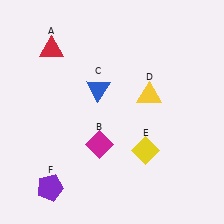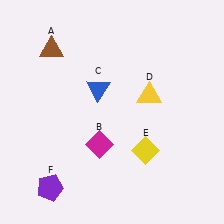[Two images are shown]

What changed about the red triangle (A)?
In Image 1, A is red. In Image 2, it changed to brown.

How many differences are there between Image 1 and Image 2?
There is 1 difference between the two images.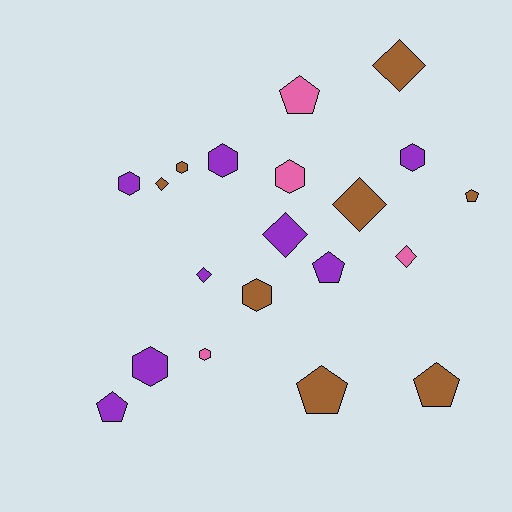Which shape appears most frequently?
Hexagon, with 8 objects.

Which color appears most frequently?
Brown, with 8 objects.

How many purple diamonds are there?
There are 2 purple diamonds.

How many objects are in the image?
There are 20 objects.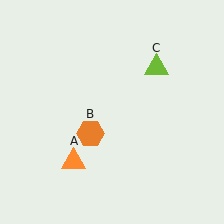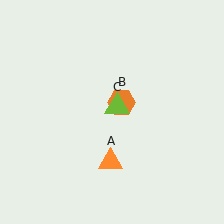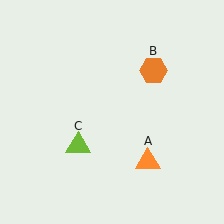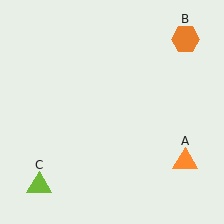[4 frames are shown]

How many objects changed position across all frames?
3 objects changed position: orange triangle (object A), orange hexagon (object B), lime triangle (object C).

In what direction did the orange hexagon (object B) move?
The orange hexagon (object B) moved up and to the right.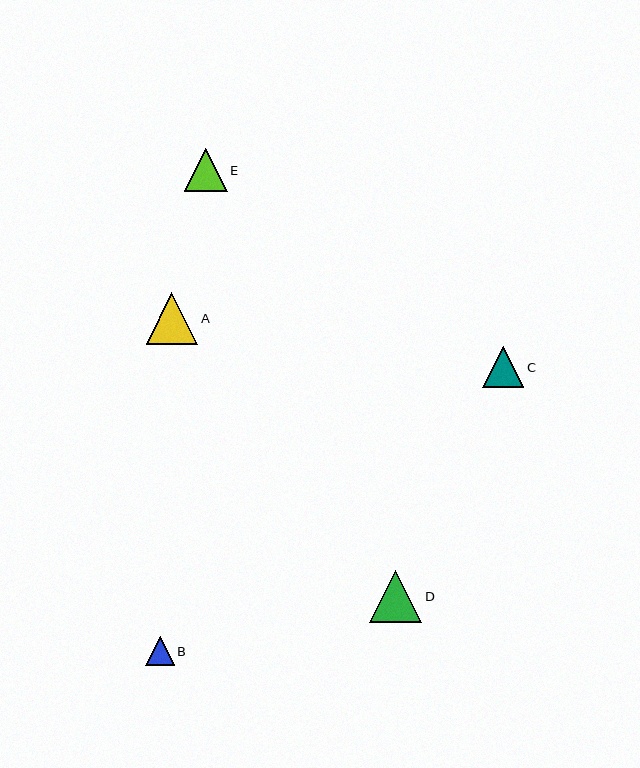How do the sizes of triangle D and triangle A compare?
Triangle D and triangle A are approximately the same size.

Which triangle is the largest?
Triangle D is the largest with a size of approximately 52 pixels.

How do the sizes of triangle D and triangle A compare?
Triangle D and triangle A are approximately the same size.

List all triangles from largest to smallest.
From largest to smallest: D, A, E, C, B.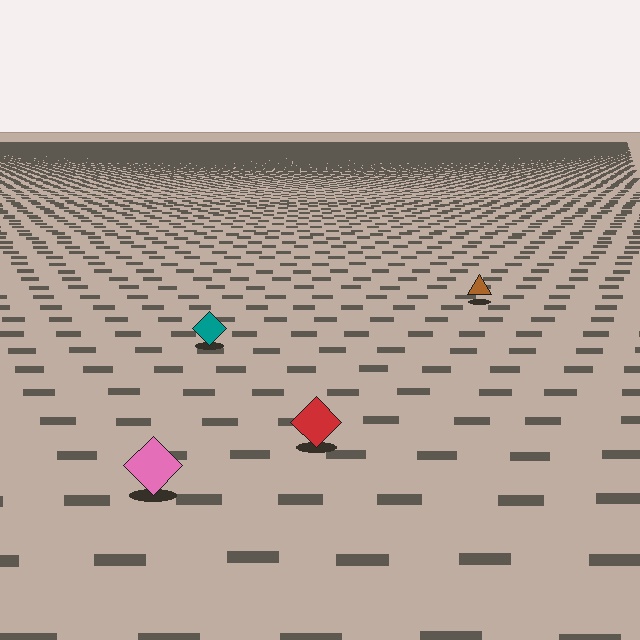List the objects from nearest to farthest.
From nearest to farthest: the pink diamond, the red diamond, the teal diamond, the brown triangle.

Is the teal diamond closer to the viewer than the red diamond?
No. The red diamond is closer — you can tell from the texture gradient: the ground texture is coarser near it.